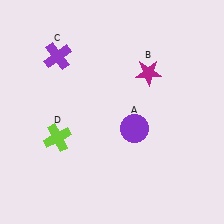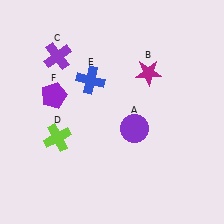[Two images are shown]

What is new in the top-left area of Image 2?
A purple pentagon (F) was added in the top-left area of Image 2.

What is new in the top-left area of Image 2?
A blue cross (E) was added in the top-left area of Image 2.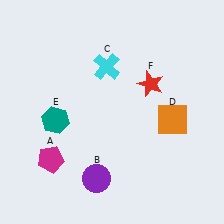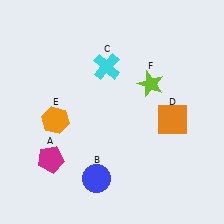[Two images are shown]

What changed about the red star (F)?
In Image 1, F is red. In Image 2, it changed to lime.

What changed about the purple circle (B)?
In Image 1, B is purple. In Image 2, it changed to blue.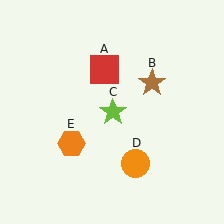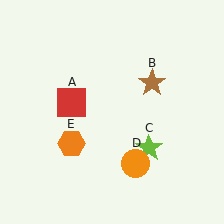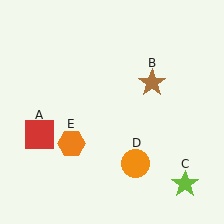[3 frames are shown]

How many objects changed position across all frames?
2 objects changed position: red square (object A), lime star (object C).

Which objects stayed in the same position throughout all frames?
Brown star (object B) and orange circle (object D) and orange hexagon (object E) remained stationary.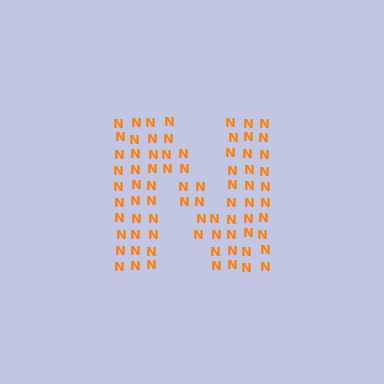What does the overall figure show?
The overall figure shows the letter N.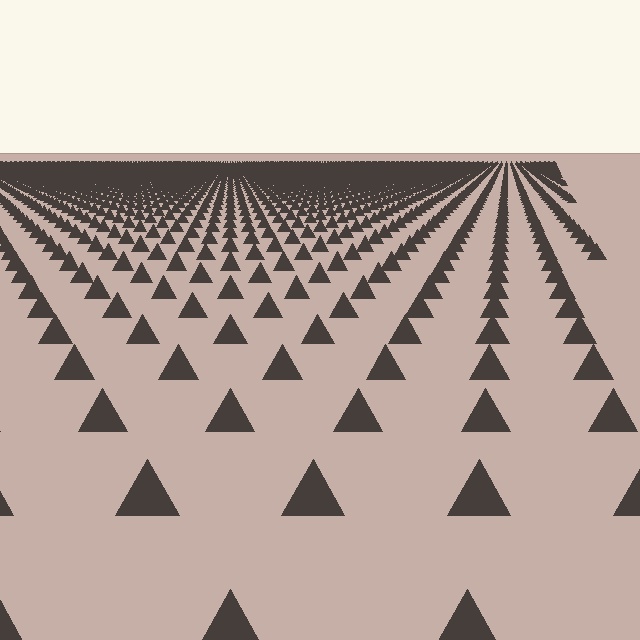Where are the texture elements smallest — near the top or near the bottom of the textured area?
Near the top.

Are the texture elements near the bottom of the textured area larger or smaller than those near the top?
Larger. Near the bottom, elements are closer to the viewer and appear at a bigger on-screen size.